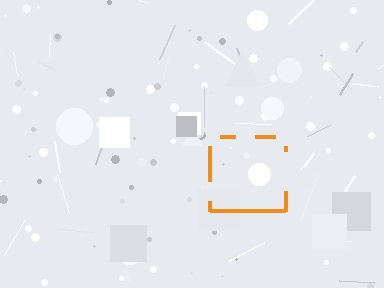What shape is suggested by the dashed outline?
The dashed outline suggests a square.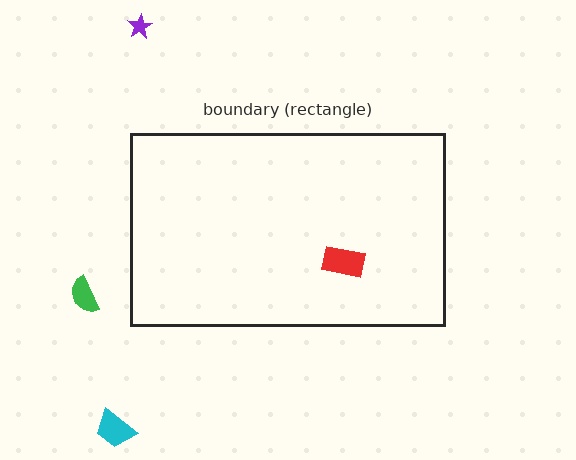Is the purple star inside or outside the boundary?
Outside.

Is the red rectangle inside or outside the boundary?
Inside.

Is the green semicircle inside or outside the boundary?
Outside.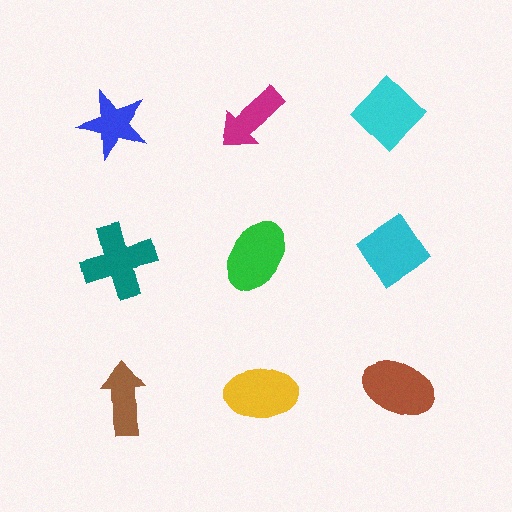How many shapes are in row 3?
3 shapes.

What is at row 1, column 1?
A blue star.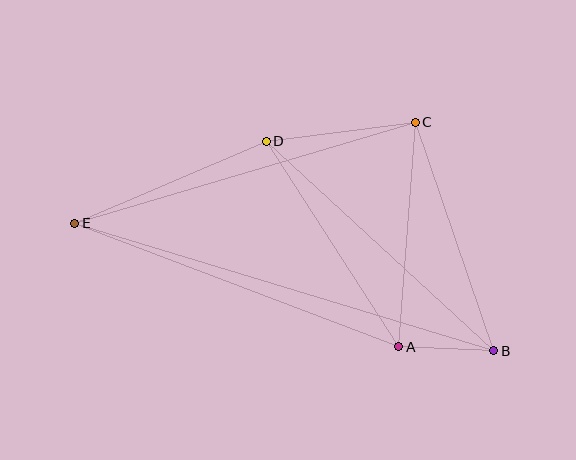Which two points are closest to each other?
Points A and B are closest to each other.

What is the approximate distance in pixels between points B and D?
The distance between B and D is approximately 309 pixels.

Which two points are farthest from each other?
Points B and E are farthest from each other.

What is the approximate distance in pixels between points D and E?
The distance between D and E is approximately 208 pixels.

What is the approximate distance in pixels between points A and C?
The distance between A and C is approximately 225 pixels.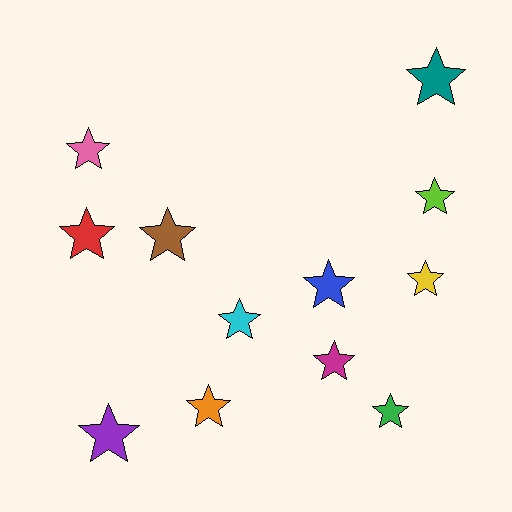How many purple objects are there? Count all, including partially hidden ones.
There is 1 purple object.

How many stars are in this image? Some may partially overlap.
There are 12 stars.